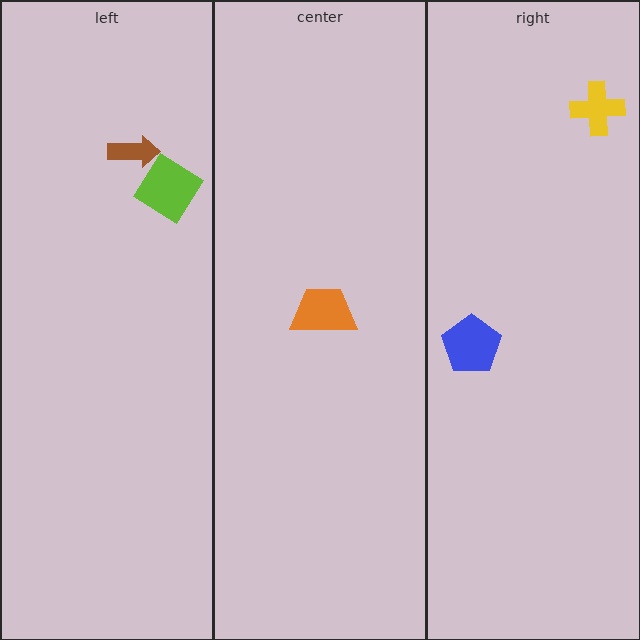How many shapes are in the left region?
2.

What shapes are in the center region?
The orange trapezoid.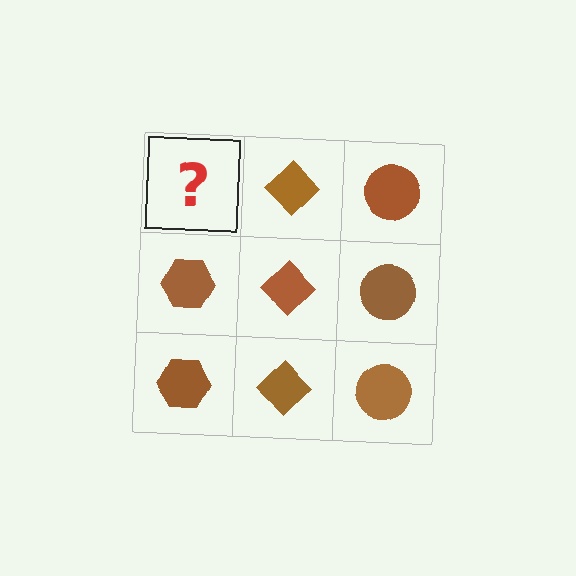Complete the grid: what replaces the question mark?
The question mark should be replaced with a brown hexagon.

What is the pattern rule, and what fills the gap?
The rule is that each column has a consistent shape. The gap should be filled with a brown hexagon.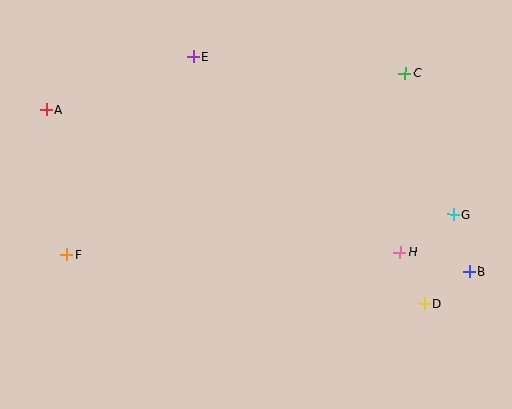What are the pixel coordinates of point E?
Point E is at (193, 57).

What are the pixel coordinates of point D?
Point D is at (424, 303).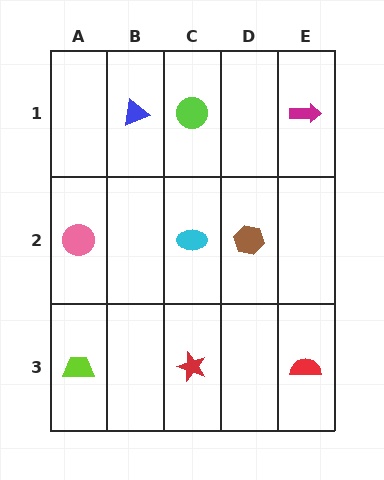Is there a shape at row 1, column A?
No, that cell is empty.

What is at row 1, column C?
A lime circle.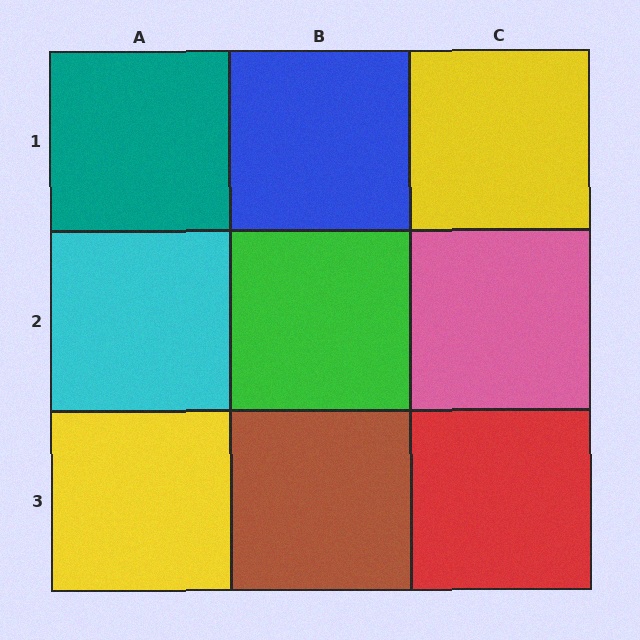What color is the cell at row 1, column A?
Teal.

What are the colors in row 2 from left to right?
Cyan, green, pink.